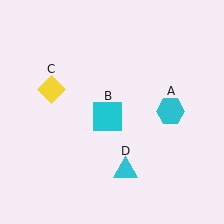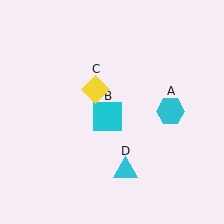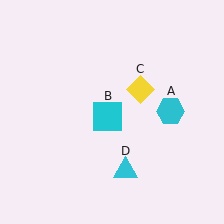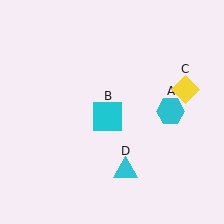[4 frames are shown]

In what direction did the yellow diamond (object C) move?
The yellow diamond (object C) moved right.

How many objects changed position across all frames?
1 object changed position: yellow diamond (object C).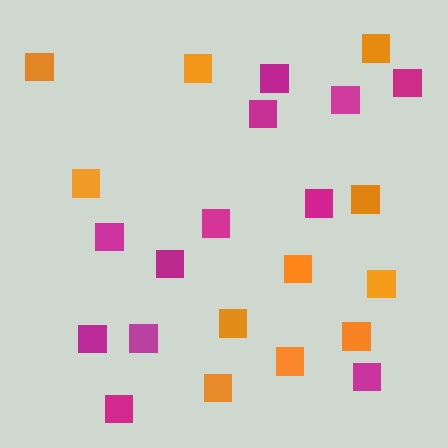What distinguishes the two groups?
There are 2 groups: one group of orange squares (11) and one group of magenta squares (12).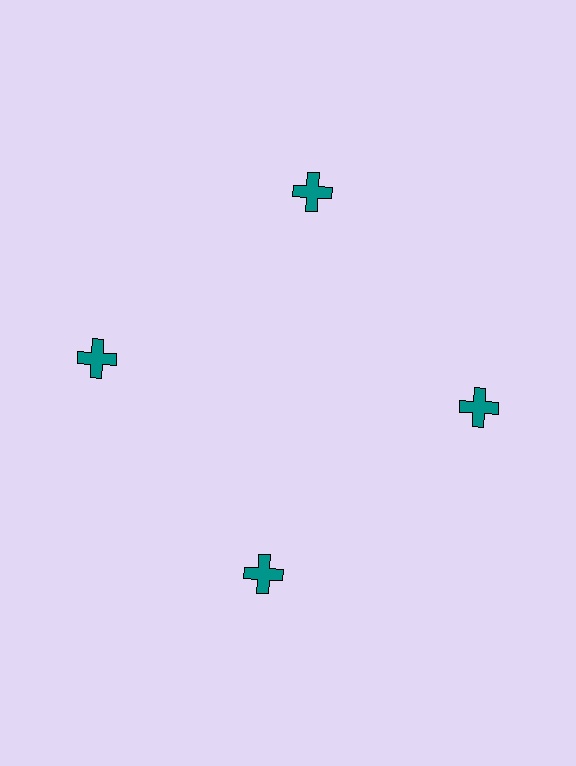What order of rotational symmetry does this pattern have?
This pattern has 4-fold rotational symmetry.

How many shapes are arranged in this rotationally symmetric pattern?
There are 4 shapes, arranged in 4 groups of 1.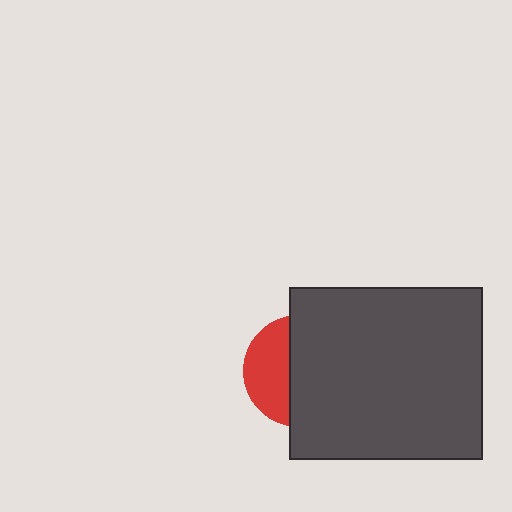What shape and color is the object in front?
The object in front is a dark gray rectangle.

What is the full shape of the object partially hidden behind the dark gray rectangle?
The partially hidden object is a red circle.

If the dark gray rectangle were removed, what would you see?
You would see the complete red circle.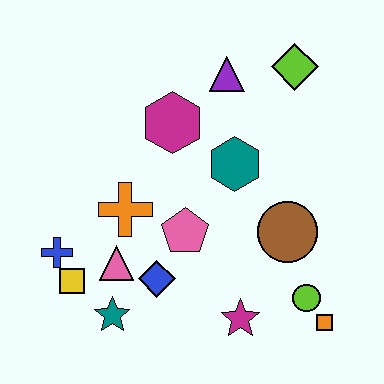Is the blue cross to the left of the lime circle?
Yes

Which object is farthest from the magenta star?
The lime diamond is farthest from the magenta star.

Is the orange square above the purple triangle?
No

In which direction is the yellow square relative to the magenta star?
The yellow square is to the left of the magenta star.